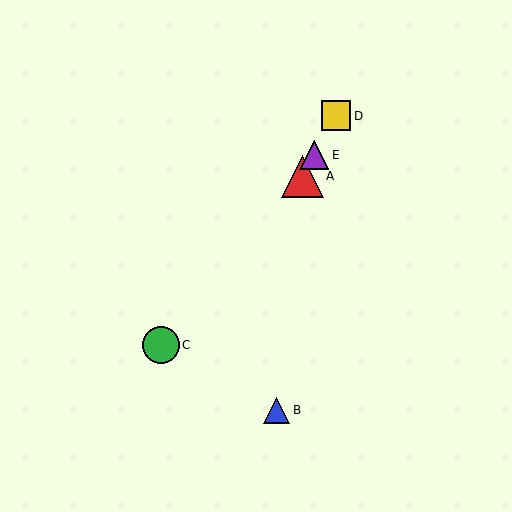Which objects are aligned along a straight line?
Objects A, D, E are aligned along a straight line.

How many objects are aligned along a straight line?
3 objects (A, D, E) are aligned along a straight line.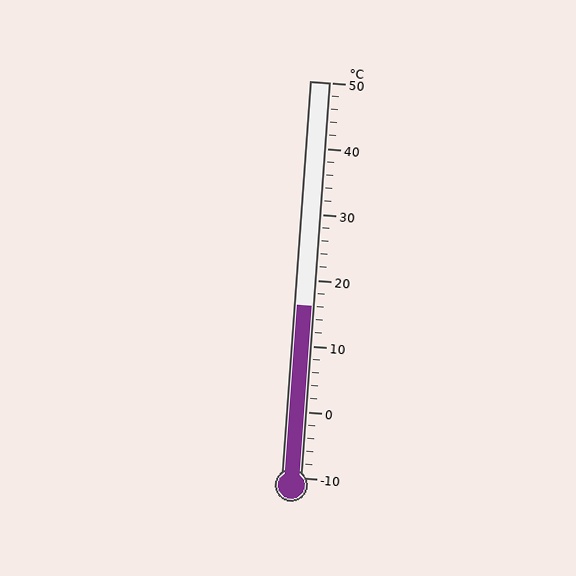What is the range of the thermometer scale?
The thermometer scale ranges from -10°C to 50°C.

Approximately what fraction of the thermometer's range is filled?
The thermometer is filled to approximately 45% of its range.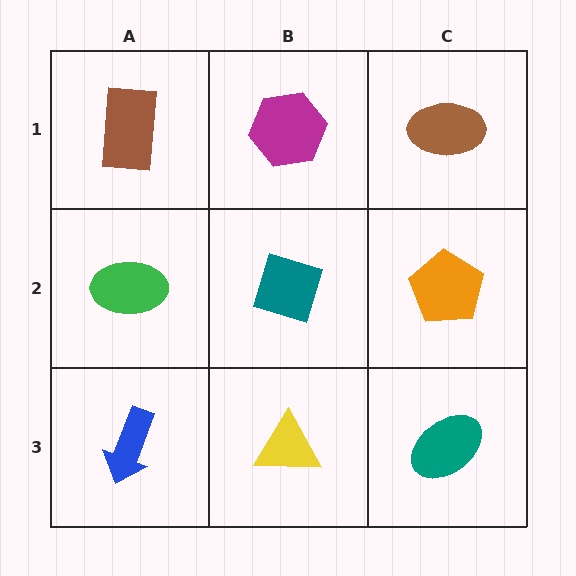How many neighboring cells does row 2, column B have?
4.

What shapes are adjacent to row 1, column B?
A teal diamond (row 2, column B), a brown rectangle (row 1, column A), a brown ellipse (row 1, column C).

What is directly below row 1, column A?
A green ellipse.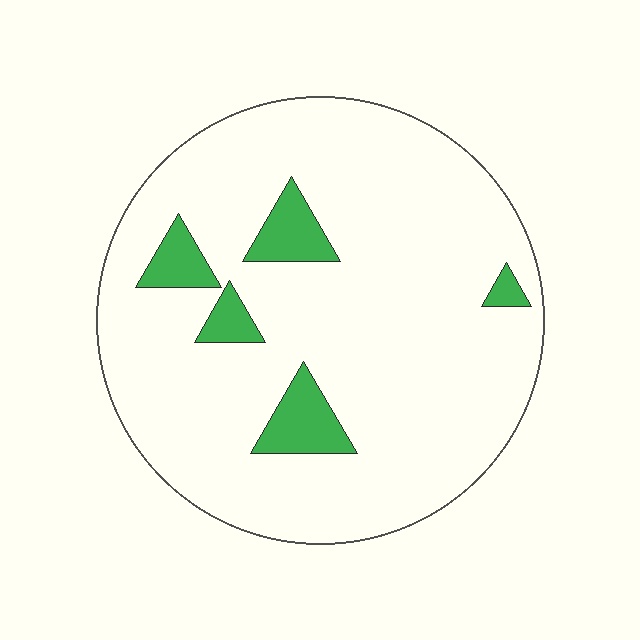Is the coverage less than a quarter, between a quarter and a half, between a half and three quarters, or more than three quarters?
Less than a quarter.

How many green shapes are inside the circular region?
5.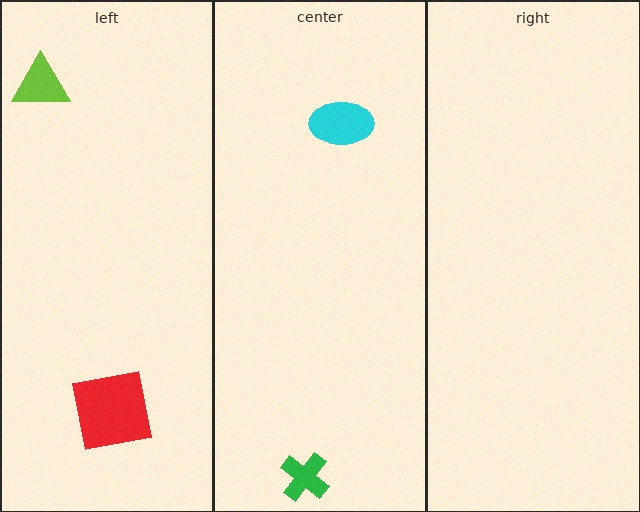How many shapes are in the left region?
2.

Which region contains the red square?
The left region.